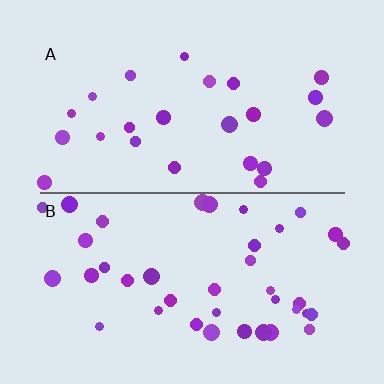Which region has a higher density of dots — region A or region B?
B (the bottom).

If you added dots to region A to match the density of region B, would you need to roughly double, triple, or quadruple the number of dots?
Approximately double.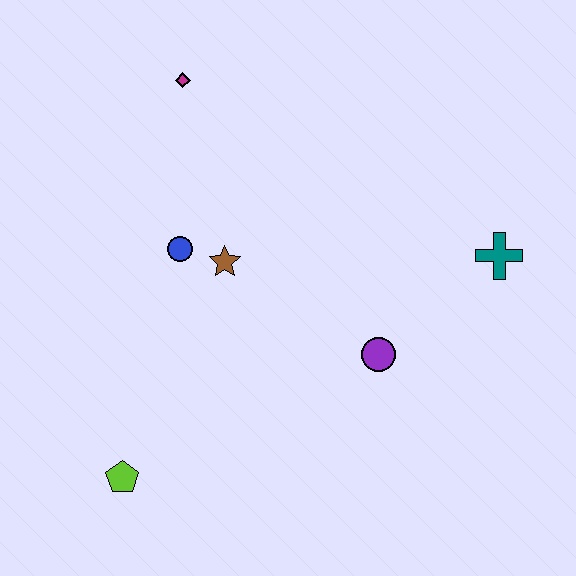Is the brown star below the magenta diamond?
Yes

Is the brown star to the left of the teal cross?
Yes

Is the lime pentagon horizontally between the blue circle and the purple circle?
No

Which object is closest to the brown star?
The blue circle is closest to the brown star.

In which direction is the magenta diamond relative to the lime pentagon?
The magenta diamond is above the lime pentagon.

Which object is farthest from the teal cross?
The lime pentagon is farthest from the teal cross.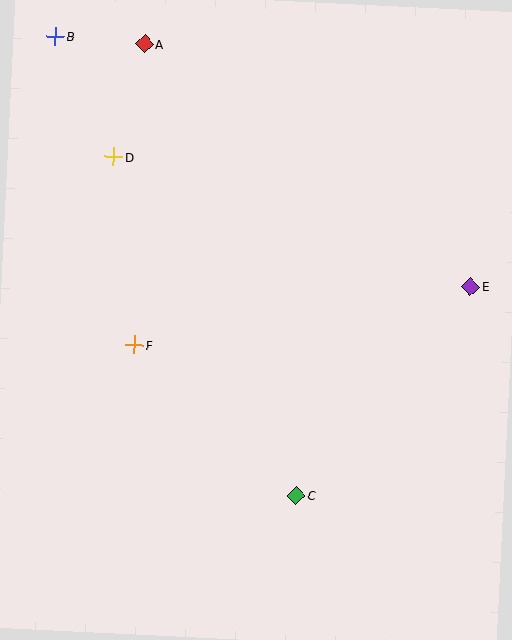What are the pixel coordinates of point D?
Point D is at (113, 157).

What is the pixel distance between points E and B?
The distance between E and B is 485 pixels.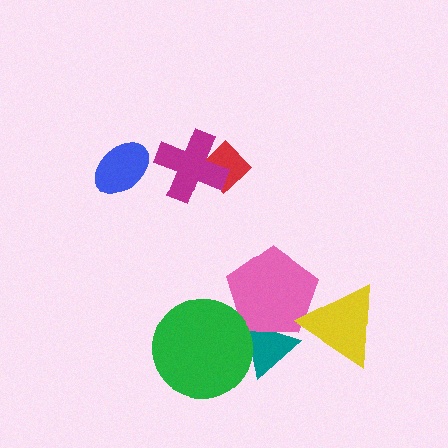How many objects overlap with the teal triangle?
2 objects overlap with the teal triangle.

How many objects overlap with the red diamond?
1 object overlaps with the red diamond.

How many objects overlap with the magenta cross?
1 object overlaps with the magenta cross.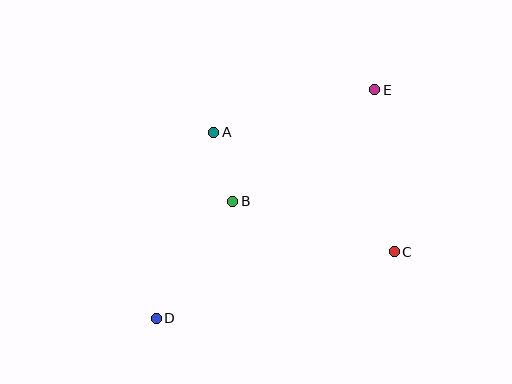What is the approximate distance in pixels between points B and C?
The distance between B and C is approximately 169 pixels.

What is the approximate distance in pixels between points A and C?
The distance between A and C is approximately 216 pixels.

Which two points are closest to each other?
Points A and B are closest to each other.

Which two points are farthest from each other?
Points D and E are farthest from each other.